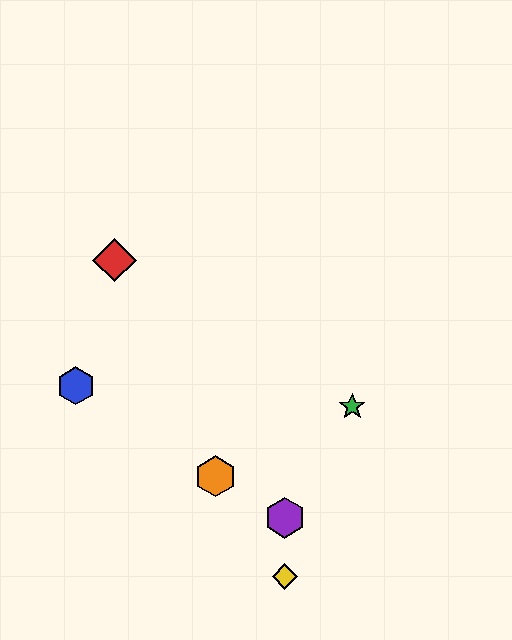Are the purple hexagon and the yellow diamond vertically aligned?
Yes, both are at x≈285.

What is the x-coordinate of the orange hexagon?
The orange hexagon is at x≈216.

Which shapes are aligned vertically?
The yellow diamond, the purple hexagon are aligned vertically.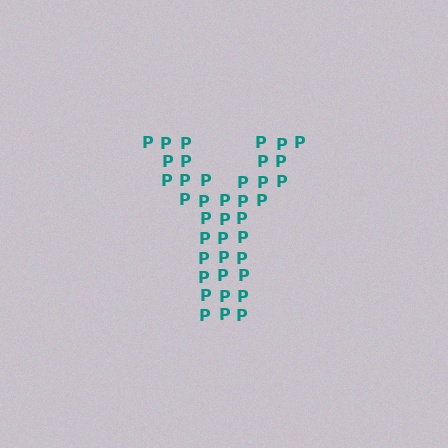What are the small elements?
The small elements are letter P's.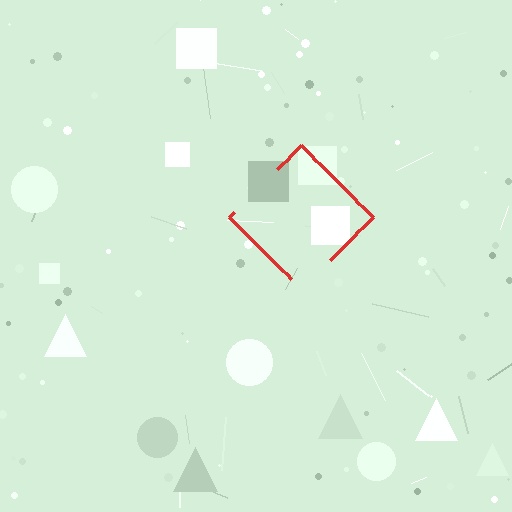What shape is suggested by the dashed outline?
The dashed outline suggests a diamond.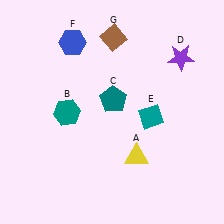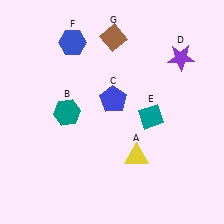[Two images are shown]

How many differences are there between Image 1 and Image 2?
There is 1 difference between the two images.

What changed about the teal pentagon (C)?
In Image 1, C is teal. In Image 2, it changed to blue.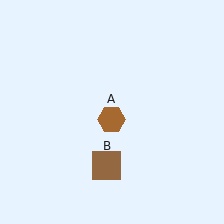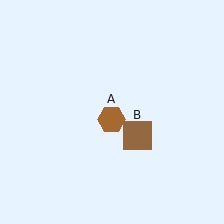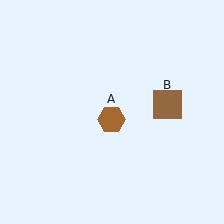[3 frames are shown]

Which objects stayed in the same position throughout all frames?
Brown hexagon (object A) remained stationary.